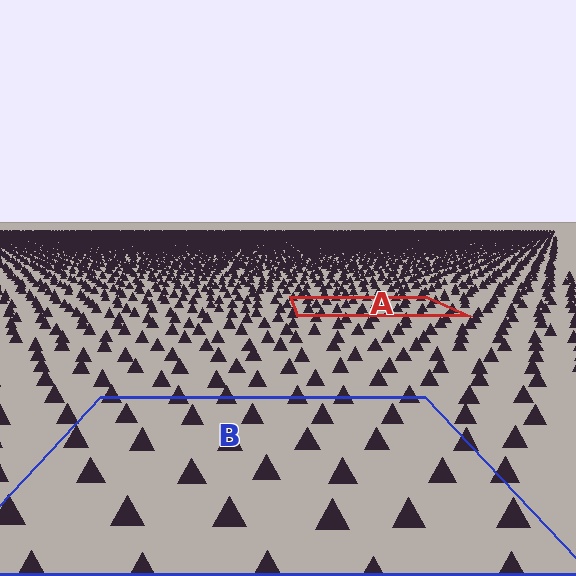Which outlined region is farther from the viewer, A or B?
Region A is farther from the viewer — the texture elements inside it appear smaller and more densely packed.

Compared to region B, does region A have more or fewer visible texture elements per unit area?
Region A has more texture elements per unit area — they are packed more densely because it is farther away.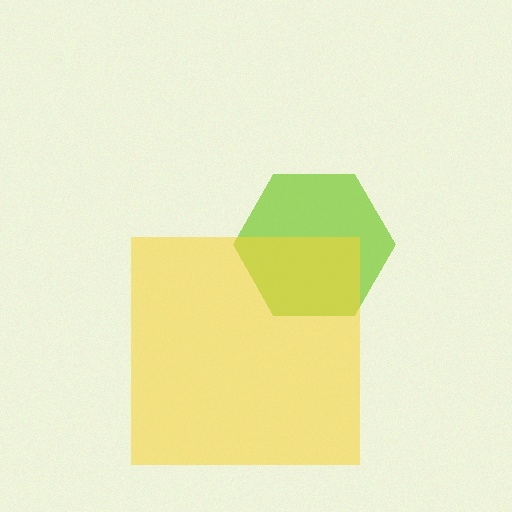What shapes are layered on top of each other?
The layered shapes are: a lime hexagon, a yellow square.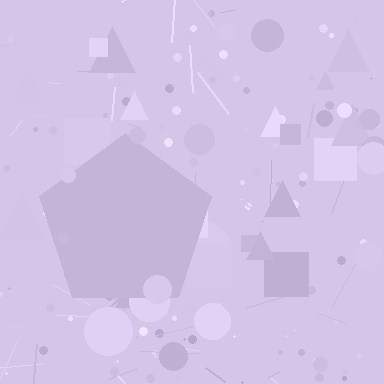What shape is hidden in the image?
A pentagon is hidden in the image.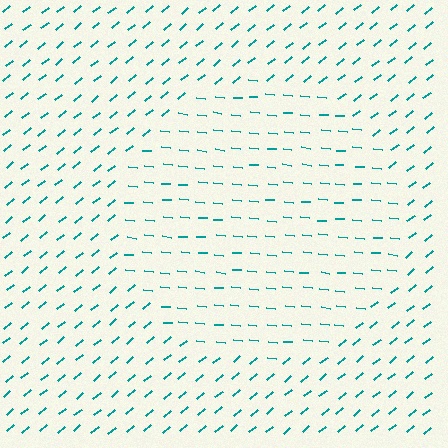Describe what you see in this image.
The image is filled with small teal line segments. A circle region in the image has lines oriented differently from the surrounding lines, creating a visible texture boundary.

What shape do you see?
I see a circle.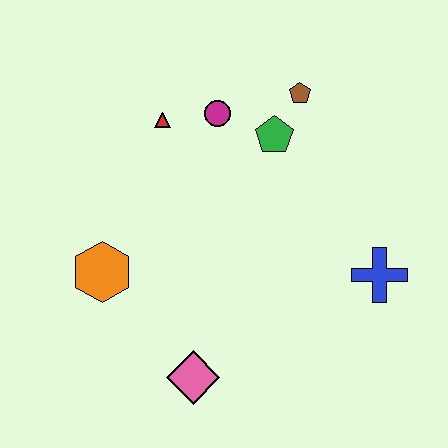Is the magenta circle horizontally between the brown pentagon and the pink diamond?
Yes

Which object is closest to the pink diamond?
The orange hexagon is closest to the pink diamond.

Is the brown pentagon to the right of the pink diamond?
Yes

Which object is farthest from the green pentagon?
The pink diamond is farthest from the green pentagon.